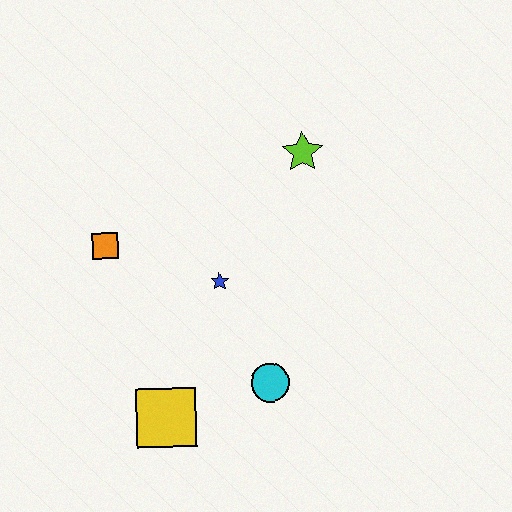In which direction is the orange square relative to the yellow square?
The orange square is above the yellow square.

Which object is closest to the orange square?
The blue star is closest to the orange square.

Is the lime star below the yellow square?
No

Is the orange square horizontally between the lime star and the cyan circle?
No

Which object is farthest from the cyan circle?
The lime star is farthest from the cyan circle.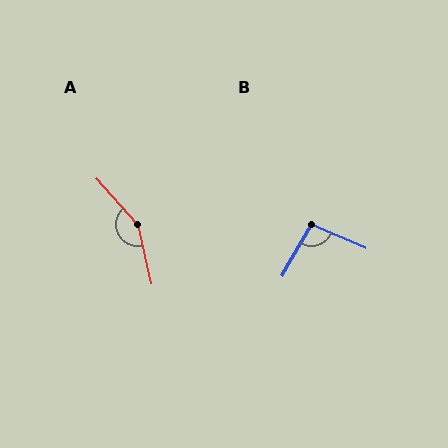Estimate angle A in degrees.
Approximately 151 degrees.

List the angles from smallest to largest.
B (96°), A (151°).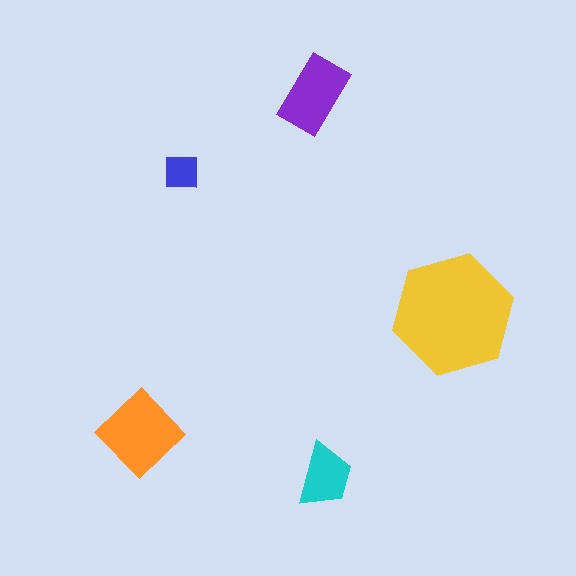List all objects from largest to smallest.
The yellow hexagon, the orange diamond, the purple rectangle, the cyan trapezoid, the blue square.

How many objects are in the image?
There are 5 objects in the image.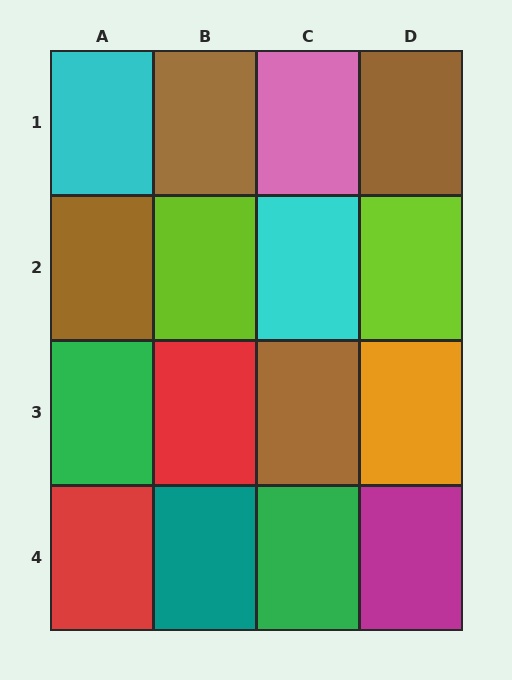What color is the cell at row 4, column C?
Green.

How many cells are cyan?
2 cells are cyan.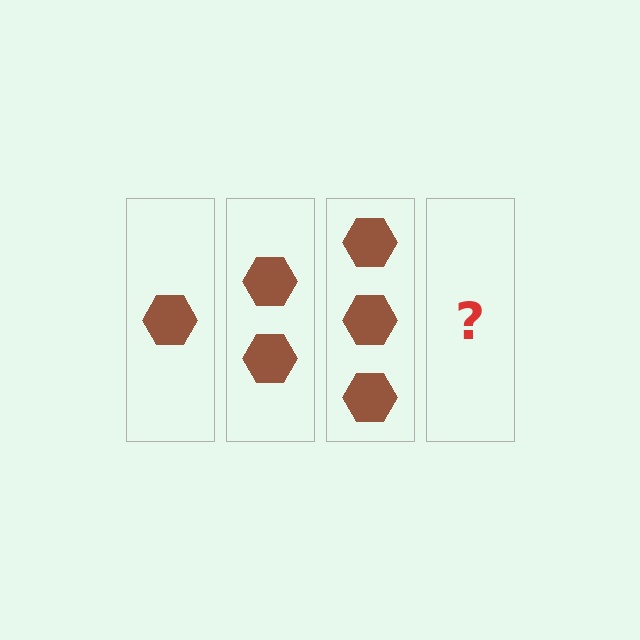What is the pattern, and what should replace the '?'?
The pattern is that each step adds one more hexagon. The '?' should be 4 hexagons.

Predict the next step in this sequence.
The next step is 4 hexagons.